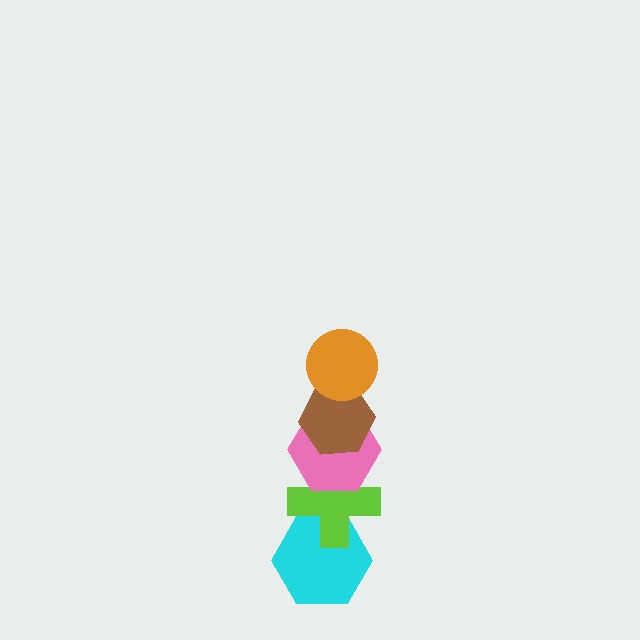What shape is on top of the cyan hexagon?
The lime cross is on top of the cyan hexagon.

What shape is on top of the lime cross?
The pink hexagon is on top of the lime cross.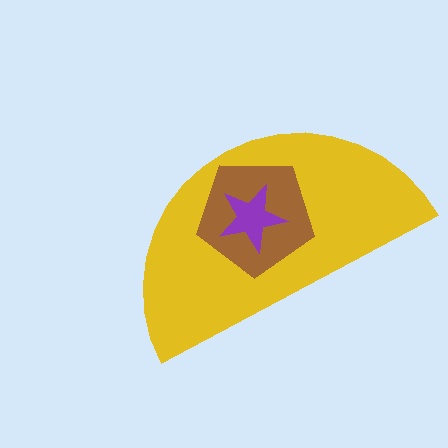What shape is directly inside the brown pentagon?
The purple star.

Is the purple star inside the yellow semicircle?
Yes.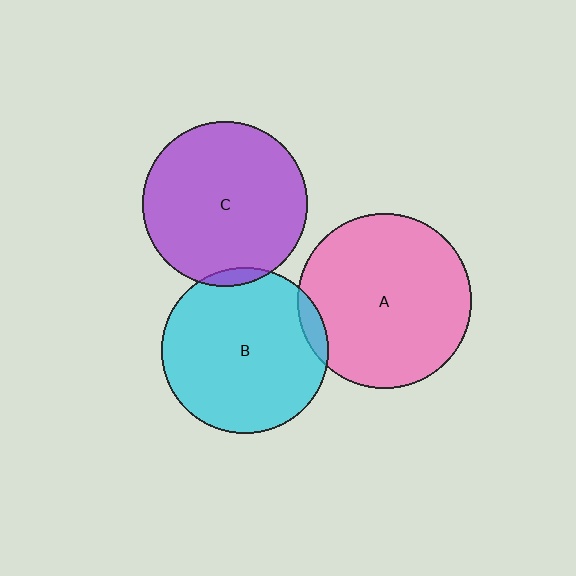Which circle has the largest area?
Circle A (pink).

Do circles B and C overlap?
Yes.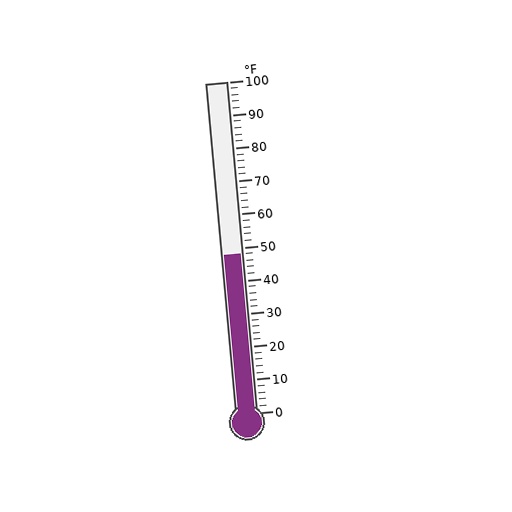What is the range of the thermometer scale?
The thermometer scale ranges from 0°F to 100°F.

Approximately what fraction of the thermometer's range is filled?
The thermometer is filled to approximately 50% of its range.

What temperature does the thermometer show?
The thermometer shows approximately 48°F.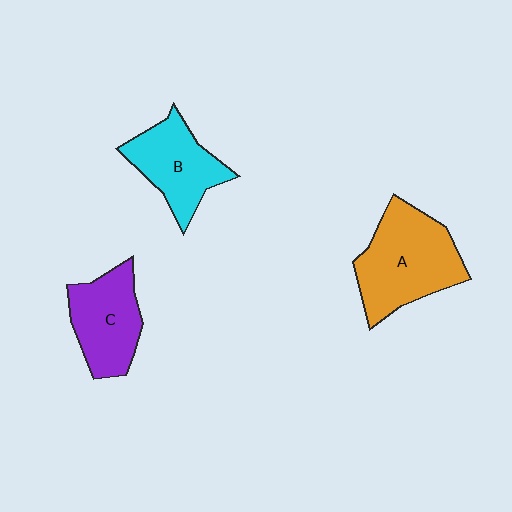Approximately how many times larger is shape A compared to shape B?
Approximately 1.4 times.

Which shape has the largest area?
Shape A (orange).